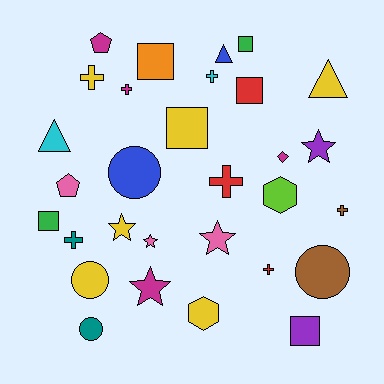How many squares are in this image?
There are 6 squares.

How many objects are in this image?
There are 30 objects.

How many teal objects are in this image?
There are 2 teal objects.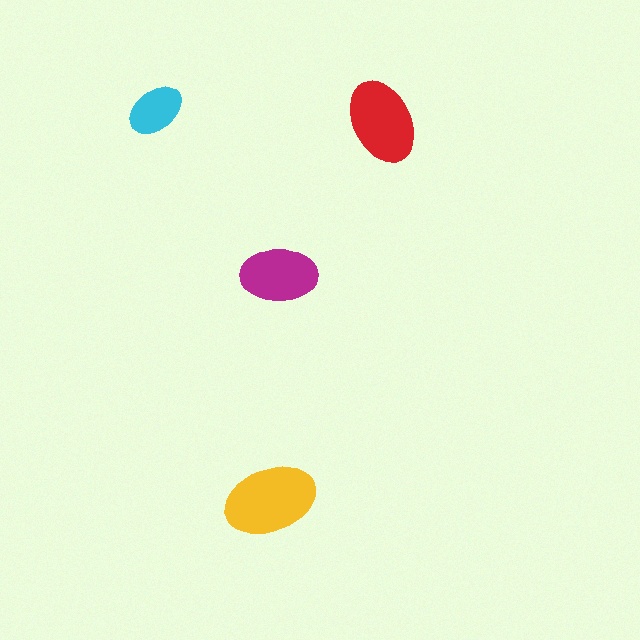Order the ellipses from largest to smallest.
the yellow one, the red one, the magenta one, the cyan one.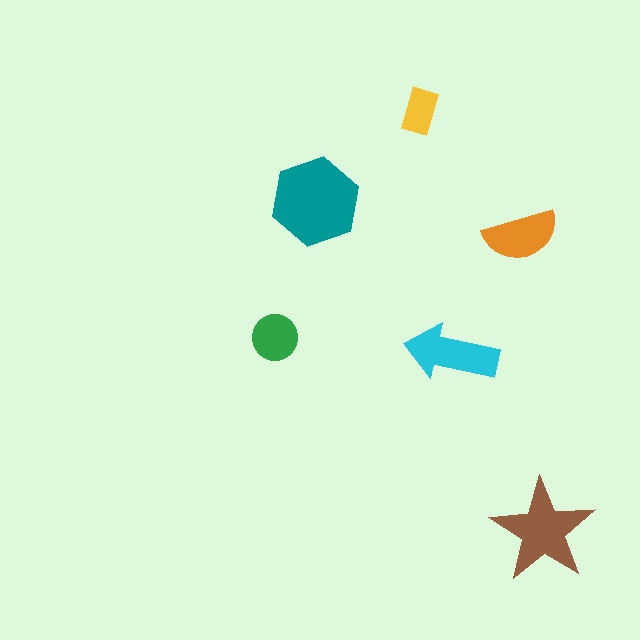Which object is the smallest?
The yellow rectangle.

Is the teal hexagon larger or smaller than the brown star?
Larger.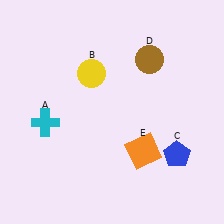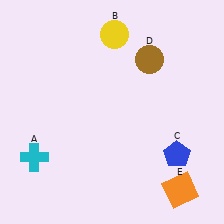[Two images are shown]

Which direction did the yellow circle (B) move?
The yellow circle (B) moved up.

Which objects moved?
The objects that moved are: the cyan cross (A), the yellow circle (B), the orange square (E).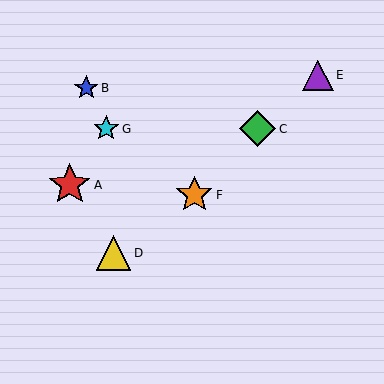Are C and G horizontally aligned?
Yes, both are at y≈129.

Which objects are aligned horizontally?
Objects C, G are aligned horizontally.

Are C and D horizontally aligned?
No, C is at y≈129 and D is at y≈253.